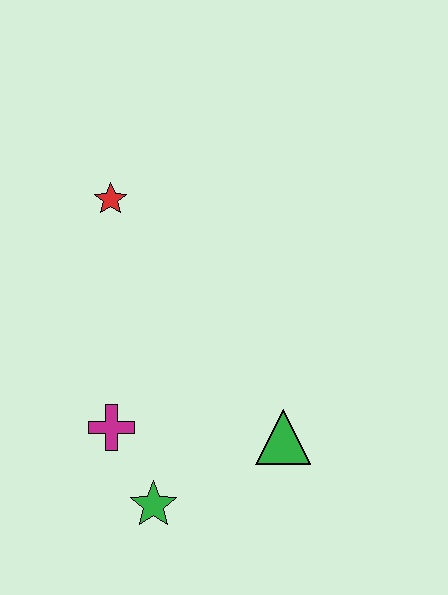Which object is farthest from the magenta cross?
The red star is farthest from the magenta cross.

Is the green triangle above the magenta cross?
No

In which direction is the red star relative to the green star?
The red star is above the green star.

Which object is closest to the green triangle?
The green star is closest to the green triangle.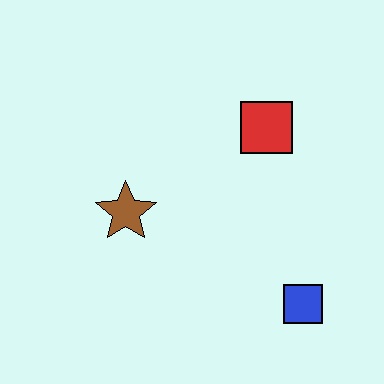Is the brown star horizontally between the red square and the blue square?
No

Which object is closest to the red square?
The brown star is closest to the red square.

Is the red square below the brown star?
No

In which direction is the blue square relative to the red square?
The blue square is below the red square.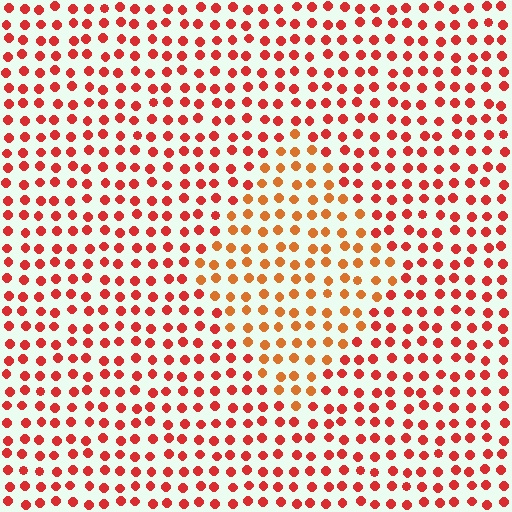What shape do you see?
I see a diamond.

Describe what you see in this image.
The image is filled with small red elements in a uniform arrangement. A diamond-shaped region is visible where the elements are tinted to a slightly different hue, forming a subtle color boundary.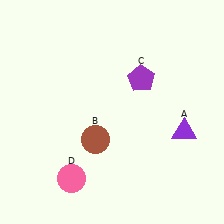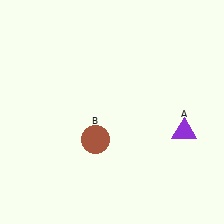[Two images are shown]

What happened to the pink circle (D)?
The pink circle (D) was removed in Image 2. It was in the bottom-left area of Image 1.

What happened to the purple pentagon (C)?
The purple pentagon (C) was removed in Image 2. It was in the top-right area of Image 1.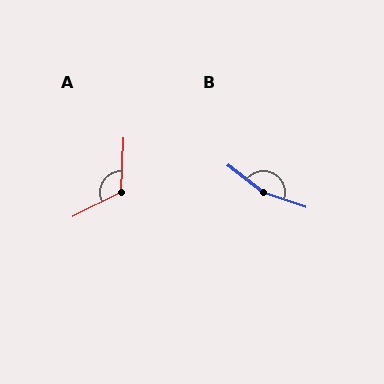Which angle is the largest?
B, at approximately 161 degrees.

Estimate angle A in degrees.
Approximately 120 degrees.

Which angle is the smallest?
A, at approximately 120 degrees.